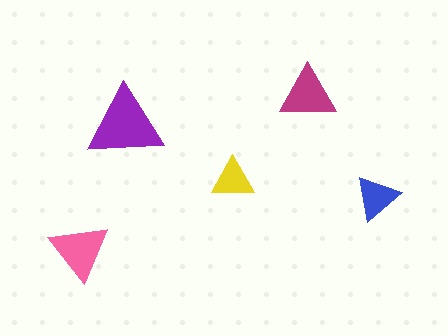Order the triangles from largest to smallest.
the purple one, the pink one, the magenta one, the blue one, the yellow one.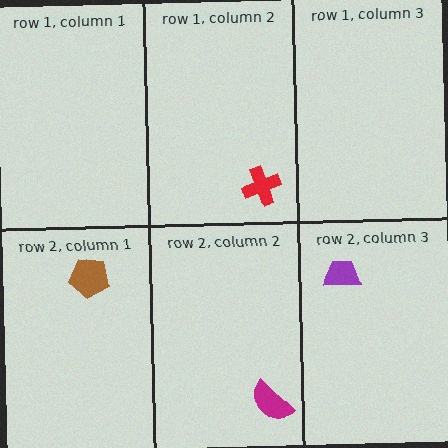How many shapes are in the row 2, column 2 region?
1.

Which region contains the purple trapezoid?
The row 2, column 3 region.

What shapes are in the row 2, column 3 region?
The purple trapezoid.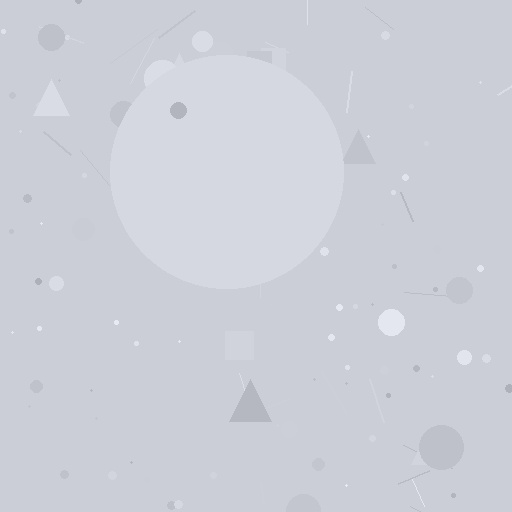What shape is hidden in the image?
A circle is hidden in the image.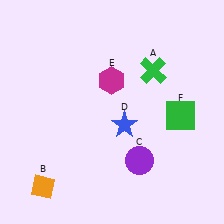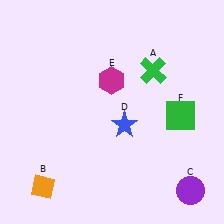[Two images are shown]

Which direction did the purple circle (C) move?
The purple circle (C) moved right.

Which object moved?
The purple circle (C) moved right.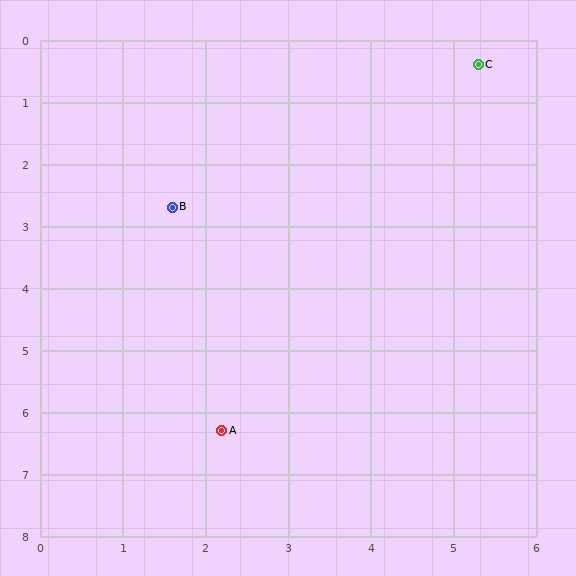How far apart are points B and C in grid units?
Points B and C are about 4.4 grid units apart.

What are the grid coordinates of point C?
Point C is at approximately (5.3, 0.4).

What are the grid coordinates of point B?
Point B is at approximately (1.6, 2.7).